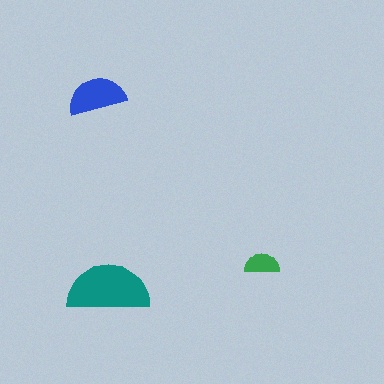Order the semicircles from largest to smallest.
the teal one, the blue one, the green one.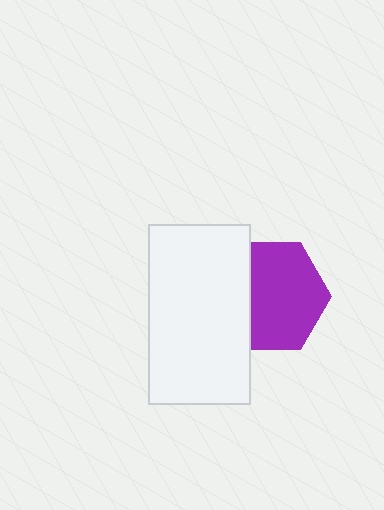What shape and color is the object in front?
The object in front is a white rectangle.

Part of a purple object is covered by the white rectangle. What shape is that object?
It is a hexagon.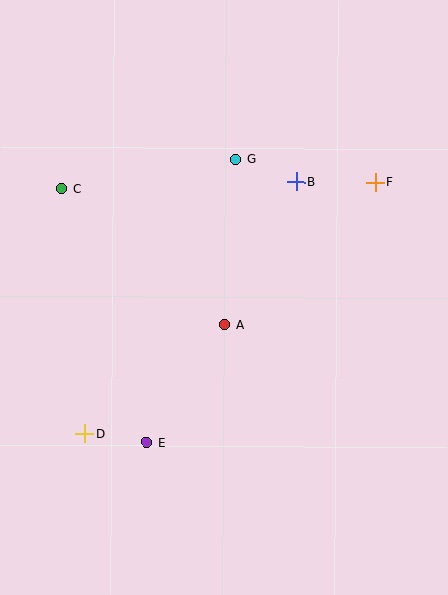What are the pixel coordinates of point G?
Point G is at (235, 159).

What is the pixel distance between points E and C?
The distance between E and C is 267 pixels.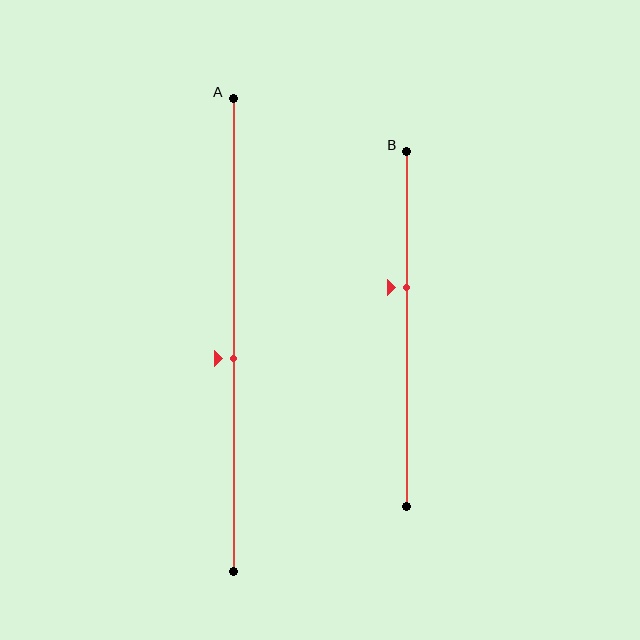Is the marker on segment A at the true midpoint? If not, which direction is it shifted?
No, the marker on segment A is shifted downward by about 5% of the segment length.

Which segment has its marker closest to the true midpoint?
Segment A has its marker closest to the true midpoint.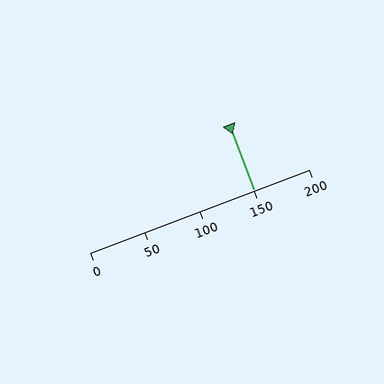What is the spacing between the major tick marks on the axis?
The major ticks are spaced 50 apart.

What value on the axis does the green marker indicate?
The marker indicates approximately 150.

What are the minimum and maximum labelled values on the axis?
The axis runs from 0 to 200.